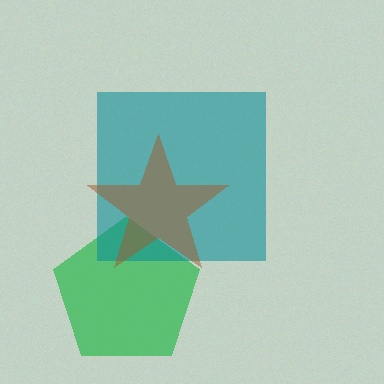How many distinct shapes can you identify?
There are 3 distinct shapes: a green pentagon, a teal square, a brown star.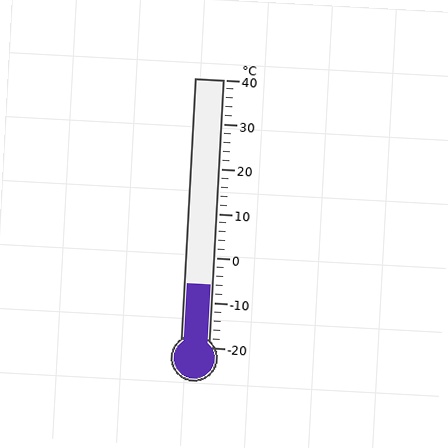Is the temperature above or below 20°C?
The temperature is below 20°C.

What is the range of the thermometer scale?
The thermometer scale ranges from -20°C to 40°C.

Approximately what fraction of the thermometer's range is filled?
The thermometer is filled to approximately 25% of its range.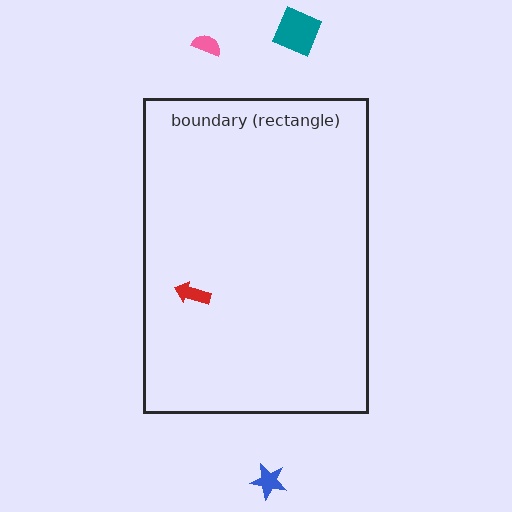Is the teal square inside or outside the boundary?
Outside.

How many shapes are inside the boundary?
1 inside, 3 outside.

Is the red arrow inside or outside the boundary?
Inside.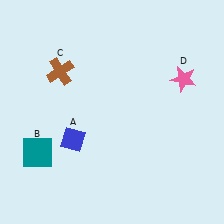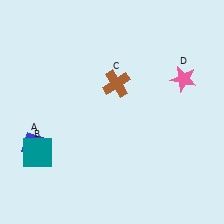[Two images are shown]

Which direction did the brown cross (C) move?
The brown cross (C) moved right.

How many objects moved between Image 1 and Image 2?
2 objects moved between the two images.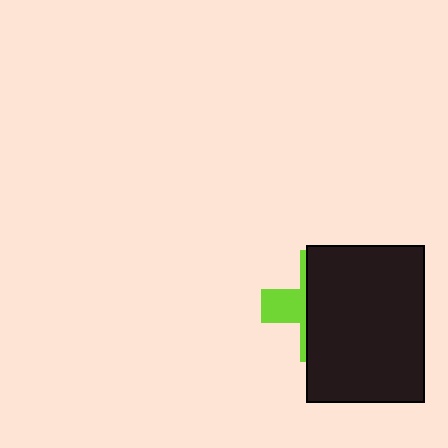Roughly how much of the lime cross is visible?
A small part of it is visible (roughly 30%).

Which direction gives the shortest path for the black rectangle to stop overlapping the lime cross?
Moving right gives the shortest separation.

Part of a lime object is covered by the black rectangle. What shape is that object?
It is a cross.